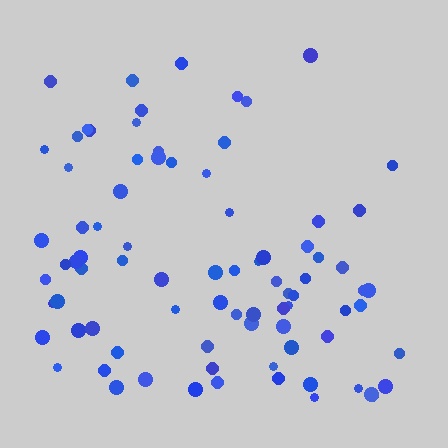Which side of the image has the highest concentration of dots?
The bottom.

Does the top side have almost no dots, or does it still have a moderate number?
Still a moderate number, just noticeably fewer than the bottom.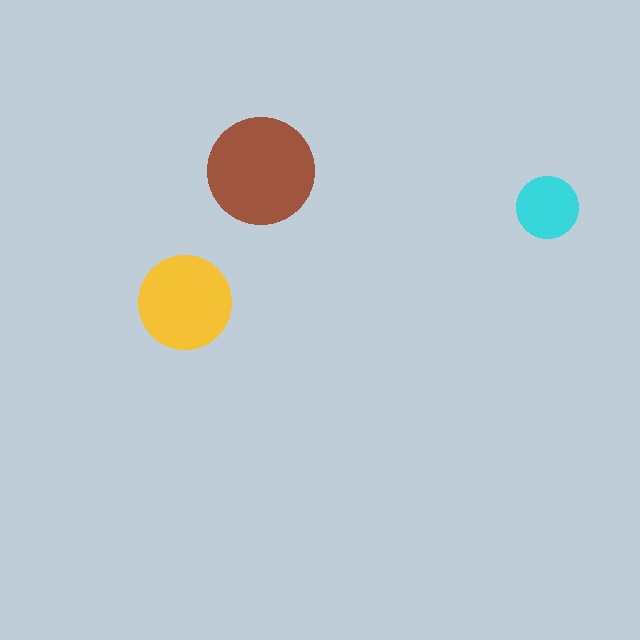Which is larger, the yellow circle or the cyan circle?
The yellow one.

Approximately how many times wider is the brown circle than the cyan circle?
About 1.5 times wider.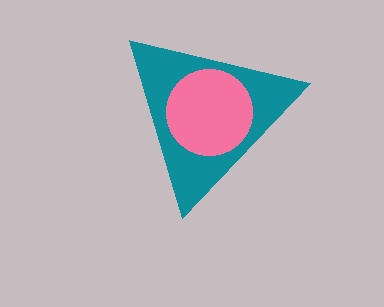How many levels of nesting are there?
2.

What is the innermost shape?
The pink circle.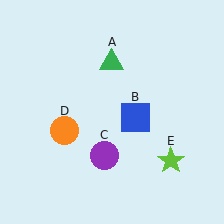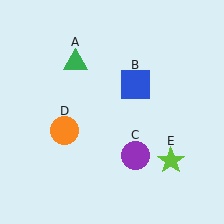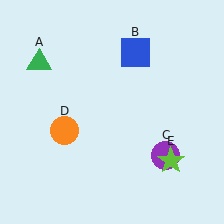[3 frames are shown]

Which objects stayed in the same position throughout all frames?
Orange circle (object D) and lime star (object E) remained stationary.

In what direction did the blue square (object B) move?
The blue square (object B) moved up.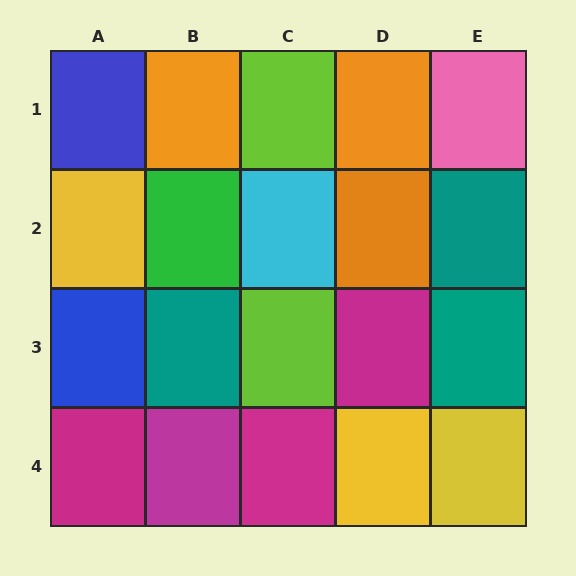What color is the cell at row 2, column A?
Yellow.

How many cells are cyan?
1 cell is cyan.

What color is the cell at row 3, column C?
Lime.